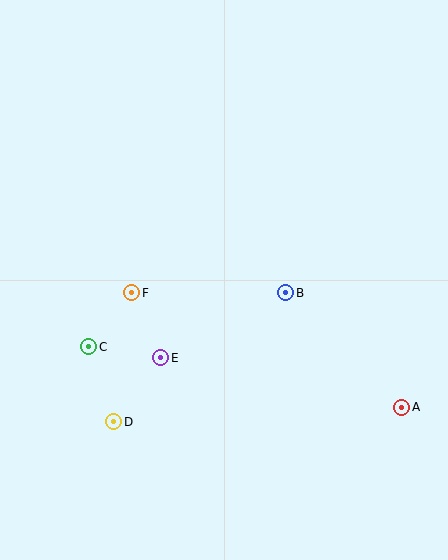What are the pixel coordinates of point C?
Point C is at (89, 347).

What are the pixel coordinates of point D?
Point D is at (114, 422).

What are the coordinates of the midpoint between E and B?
The midpoint between E and B is at (223, 325).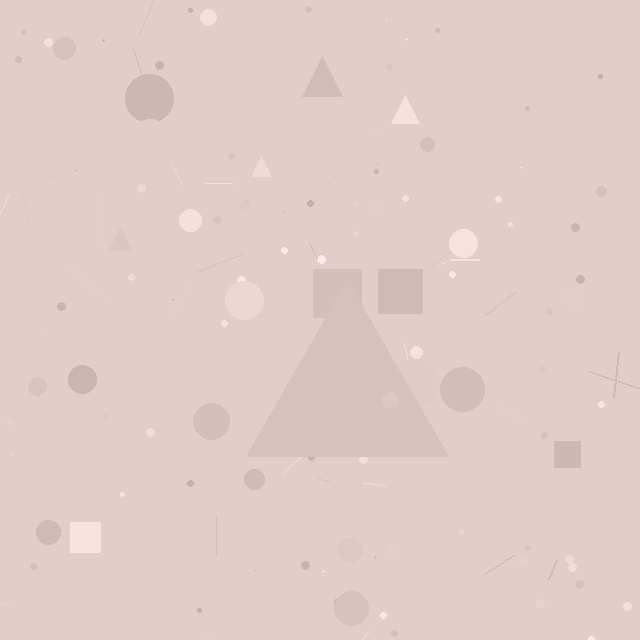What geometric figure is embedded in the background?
A triangle is embedded in the background.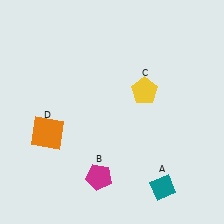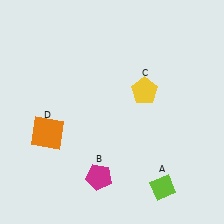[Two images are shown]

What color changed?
The diamond (A) changed from teal in Image 1 to lime in Image 2.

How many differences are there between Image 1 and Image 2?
There is 1 difference between the two images.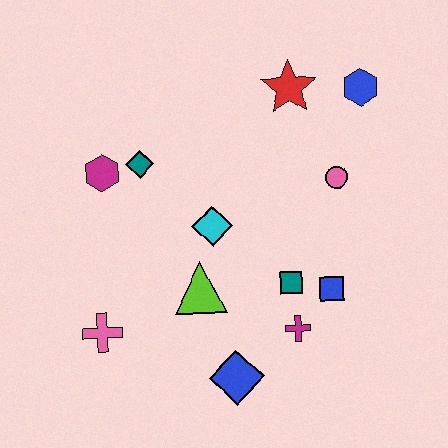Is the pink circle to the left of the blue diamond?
No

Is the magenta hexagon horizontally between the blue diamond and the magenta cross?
No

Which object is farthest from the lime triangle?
The blue hexagon is farthest from the lime triangle.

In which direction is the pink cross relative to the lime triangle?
The pink cross is to the left of the lime triangle.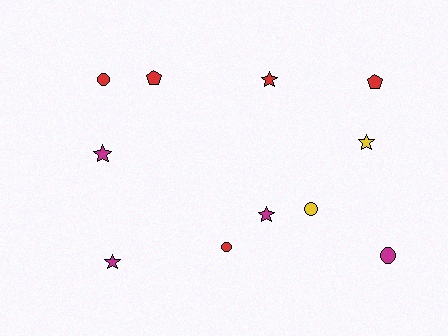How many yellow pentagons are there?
There are no yellow pentagons.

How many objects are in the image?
There are 11 objects.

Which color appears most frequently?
Red, with 5 objects.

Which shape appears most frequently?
Star, with 5 objects.